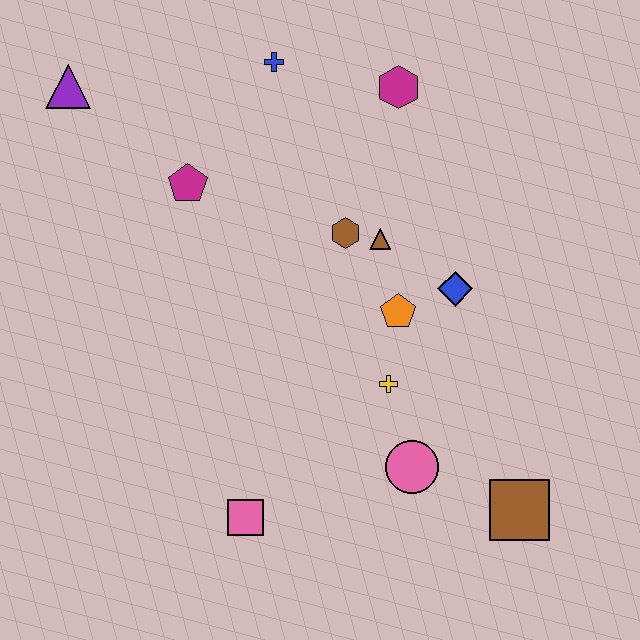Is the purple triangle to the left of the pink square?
Yes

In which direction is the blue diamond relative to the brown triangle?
The blue diamond is to the right of the brown triangle.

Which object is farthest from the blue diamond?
The purple triangle is farthest from the blue diamond.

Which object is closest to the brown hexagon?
The brown triangle is closest to the brown hexagon.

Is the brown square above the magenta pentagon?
No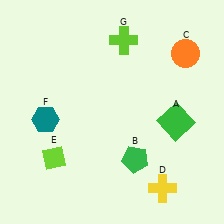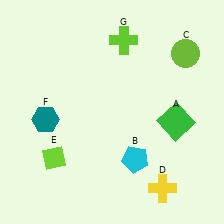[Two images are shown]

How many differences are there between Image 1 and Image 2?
There are 2 differences between the two images.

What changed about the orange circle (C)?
In Image 1, C is orange. In Image 2, it changed to lime.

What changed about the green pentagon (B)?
In Image 1, B is green. In Image 2, it changed to cyan.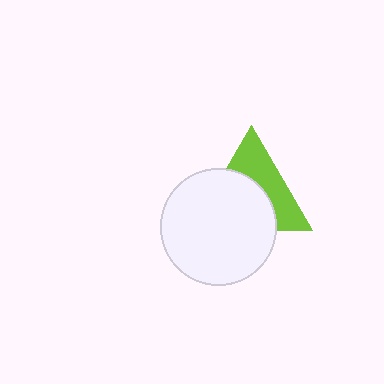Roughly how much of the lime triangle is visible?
A small part of it is visible (roughly 45%).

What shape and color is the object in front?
The object in front is a white circle.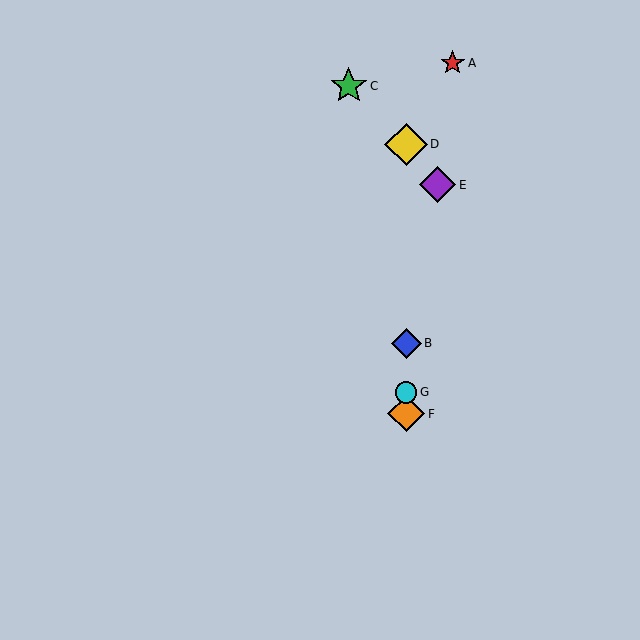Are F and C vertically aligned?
No, F is at x≈406 and C is at x≈349.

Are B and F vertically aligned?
Yes, both are at x≈406.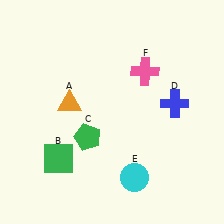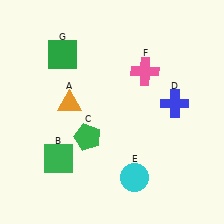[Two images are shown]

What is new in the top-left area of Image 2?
A green square (G) was added in the top-left area of Image 2.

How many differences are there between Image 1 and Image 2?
There is 1 difference between the two images.